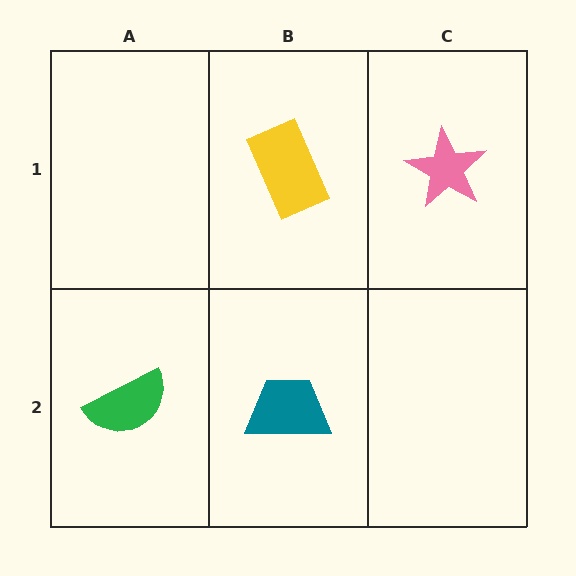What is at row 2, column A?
A green semicircle.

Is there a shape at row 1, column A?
No, that cell is empty.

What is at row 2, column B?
A teal trapezoid.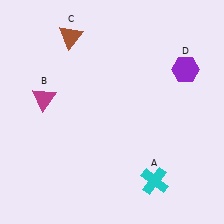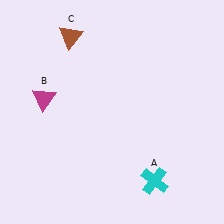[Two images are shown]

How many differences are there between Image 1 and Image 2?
There is 1 difference between the two images.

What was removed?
The purple hexagon (D) was removed in Image 2.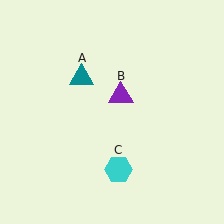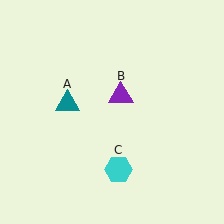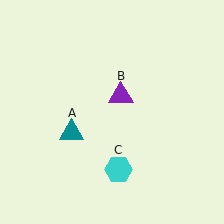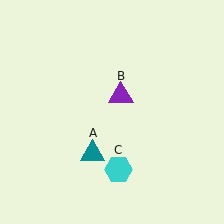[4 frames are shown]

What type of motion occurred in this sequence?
The teal triangle (object A) rotated counterclockwise around the center of the scene.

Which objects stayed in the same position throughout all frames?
Purple triangle (object B) and cyan hexagon (object C) remained stationary.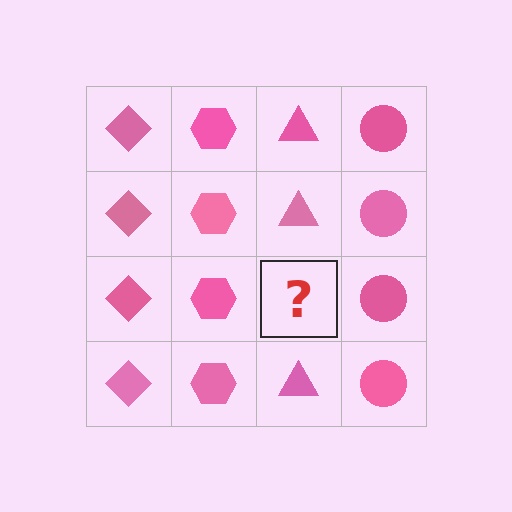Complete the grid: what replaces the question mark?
The question mark should be replaced with a pink triangle.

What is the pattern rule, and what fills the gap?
The rule is that each column has a consistent shape. The gap should be filled with a pink triangle.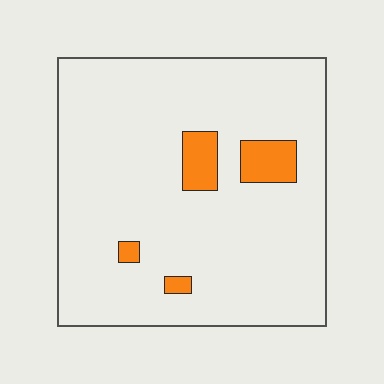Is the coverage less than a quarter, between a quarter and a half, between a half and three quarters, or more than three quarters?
Less than a quarter.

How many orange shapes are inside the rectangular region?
4.